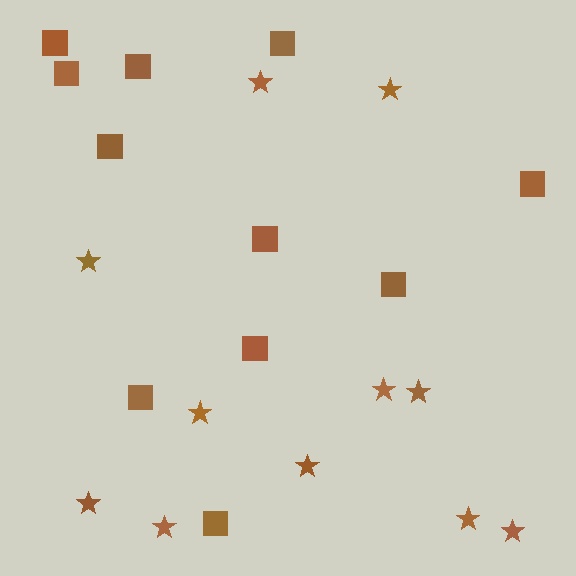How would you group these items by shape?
There are 2 groups: one group of squares (11) and one group of stars (11).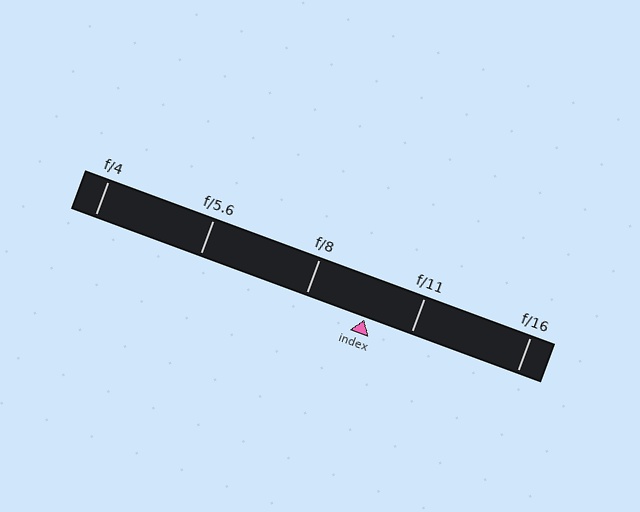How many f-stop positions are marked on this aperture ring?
There are 5 f-stop positions marked.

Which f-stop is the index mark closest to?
The index mark is closest to f/11.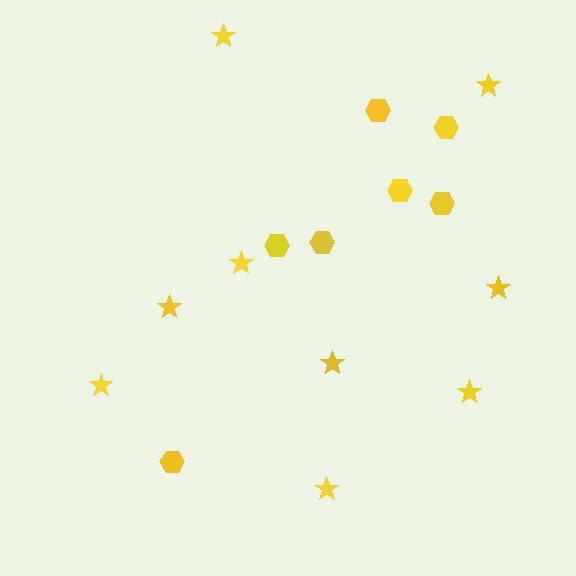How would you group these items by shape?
There are 2 groups: one group of hexagons (7) and one group of stars (9).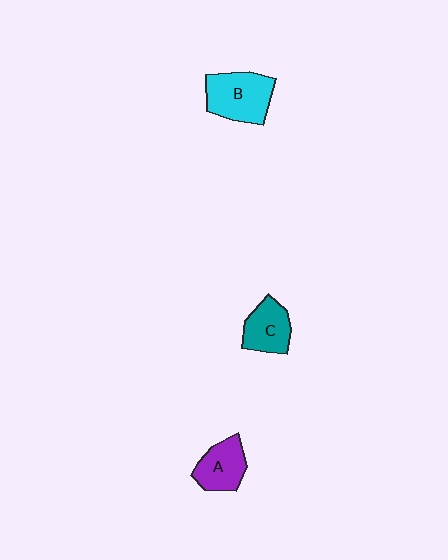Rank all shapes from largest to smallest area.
From largest to smallest: B (cyan), C (teal), A (purple).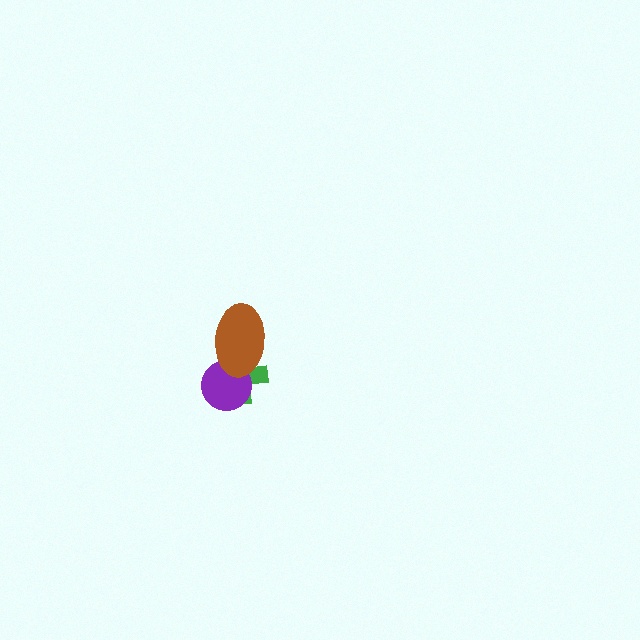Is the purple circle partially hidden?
Yes, it is partially covered by another shape.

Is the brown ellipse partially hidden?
No, no other shape covers it.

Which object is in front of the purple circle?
The brown ellipse is in front of the purple circle.